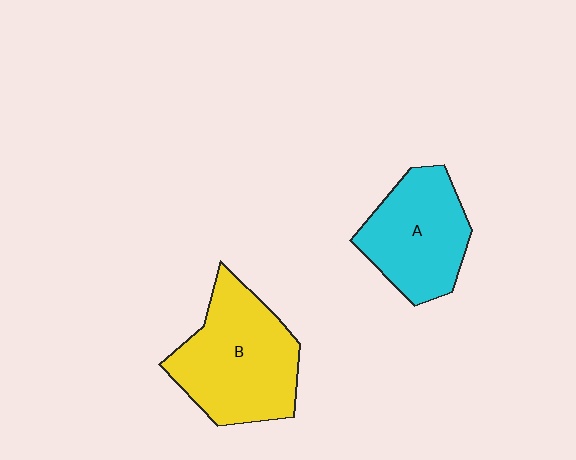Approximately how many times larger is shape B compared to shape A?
Approximately 1.3 times.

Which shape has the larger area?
Shape B (yellow).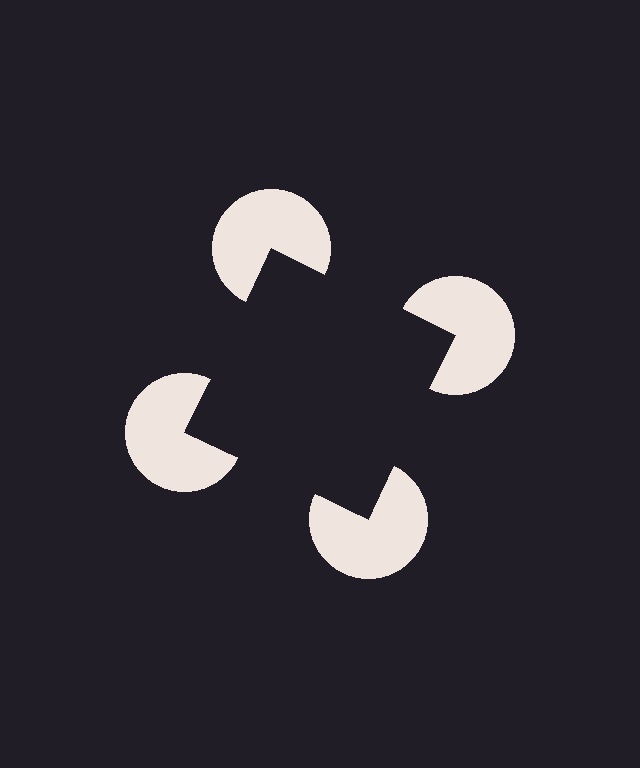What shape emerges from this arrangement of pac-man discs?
An illusory square — its edges are inferred from the aligned wedge cuts in the pac-man discs, not physically drawn.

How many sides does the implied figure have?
4 sides.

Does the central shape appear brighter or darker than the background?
It typically appears slightly darker than the background, even though no actual brightness change is drawn.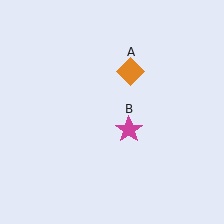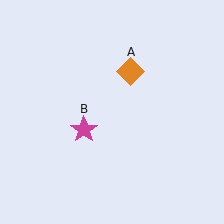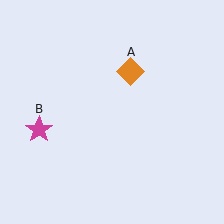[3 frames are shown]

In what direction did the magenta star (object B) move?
The magenta star (object B) moved left.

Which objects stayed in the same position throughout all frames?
Orange diamond (object A) remained stationary.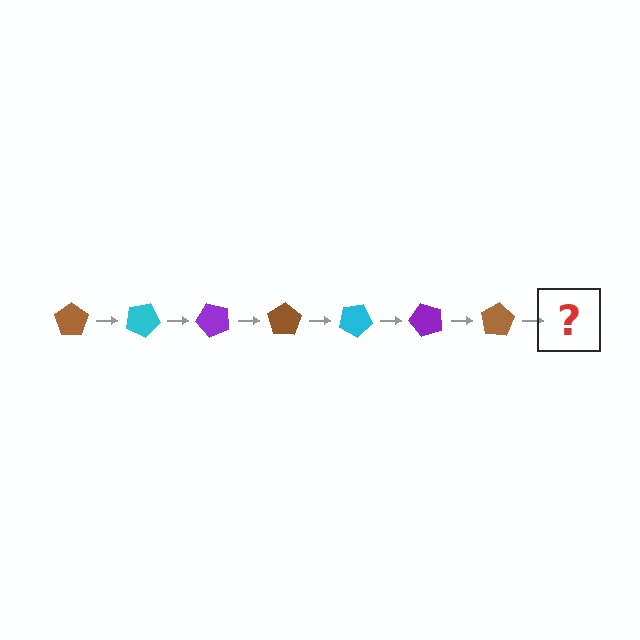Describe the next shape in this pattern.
It should be a cyan pentagon, rotated 175 degrees from the start.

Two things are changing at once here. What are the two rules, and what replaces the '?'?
The two rules are that it rotates 25 degrees each step and the color cycles through brown, cyan, and purple. The '?' should be a cyan pentagon, rotated 175 degrees from the start.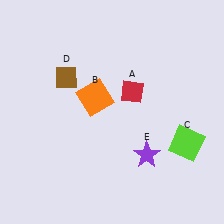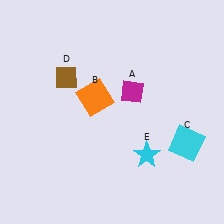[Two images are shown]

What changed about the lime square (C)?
In Image 1, C is lime. In Image 2, it changed to cyan.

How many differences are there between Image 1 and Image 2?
There are 3 differences between the two images.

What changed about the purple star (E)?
In Image 1, E is purple. In Image 2, it changed to cyan.